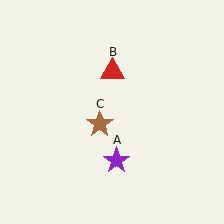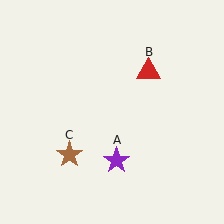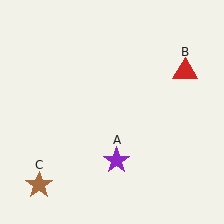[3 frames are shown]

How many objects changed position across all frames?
2 objects changed position: red triangle (object B), brown star (object C).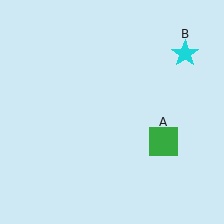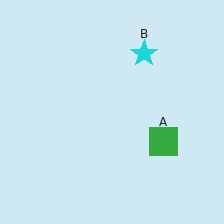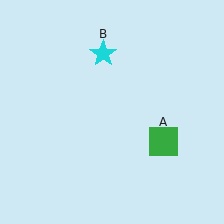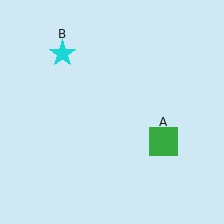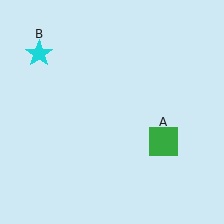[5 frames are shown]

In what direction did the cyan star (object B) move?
The cyan star (object B) moved left.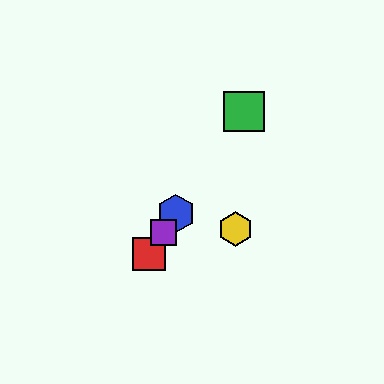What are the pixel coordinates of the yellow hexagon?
The yellow hexagon is at (235, 229).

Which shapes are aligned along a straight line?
The red square, the blue hexagon, the green square, the purple square are aligned along a straight line.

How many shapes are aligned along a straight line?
4 shapes (the red square, the blue hexagon, the green square, the purple square) are aligned along a straight line.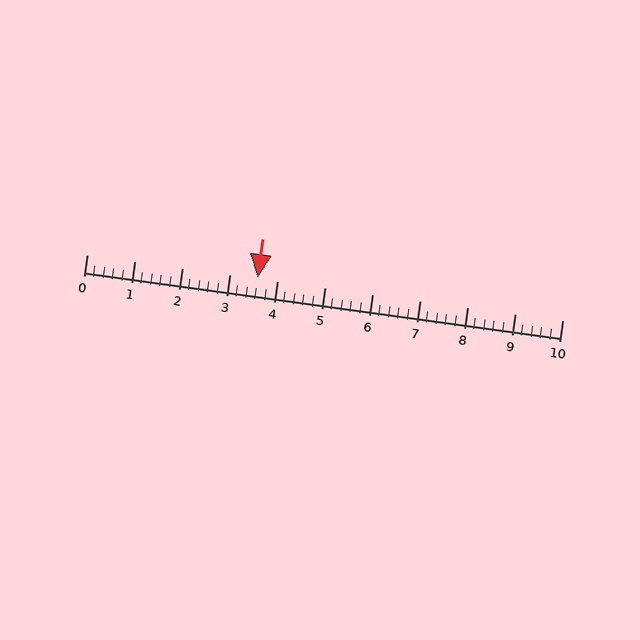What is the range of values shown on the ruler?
The ruler shows values from 0 to 10.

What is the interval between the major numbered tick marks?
The major tick marks are spaced 1 units apart.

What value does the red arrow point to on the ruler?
The red arrow points to approximately 3.6.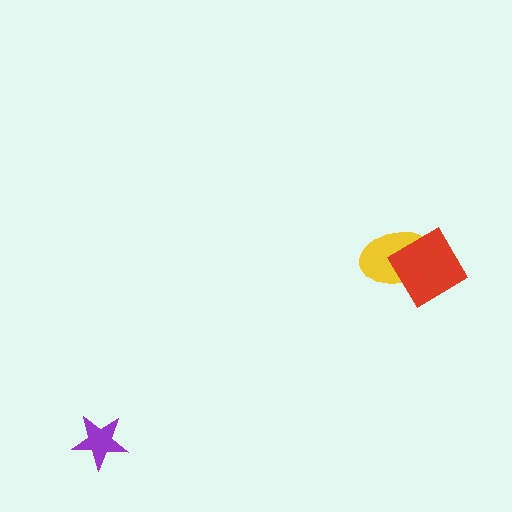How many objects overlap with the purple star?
0 objects overlap with the purple star.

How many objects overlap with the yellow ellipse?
1 object overlaps with the yellow ellipse.